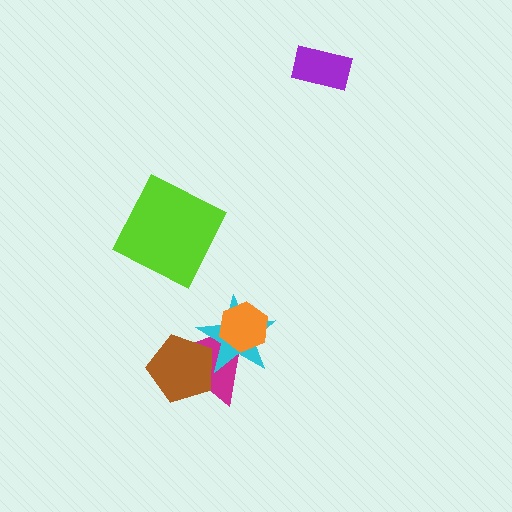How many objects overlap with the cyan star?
3 objects overlap with the cyan star.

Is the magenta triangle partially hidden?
Yes, it is partially covered by another shape.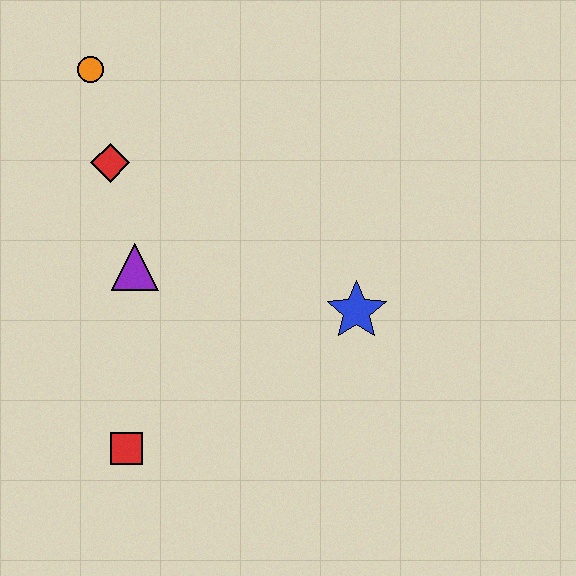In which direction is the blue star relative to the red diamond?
The blue star is to the right of the red diamond.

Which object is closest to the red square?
The purple triangle is closest to the red square.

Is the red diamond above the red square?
Yes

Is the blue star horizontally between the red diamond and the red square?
No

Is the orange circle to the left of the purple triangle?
Yes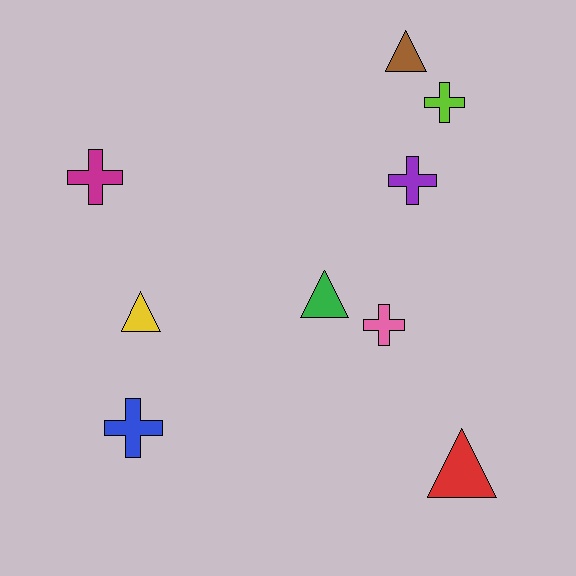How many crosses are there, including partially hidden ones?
There are 5 crosses.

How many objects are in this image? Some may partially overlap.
There are 9 objects.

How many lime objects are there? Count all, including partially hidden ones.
There is 1 lime object.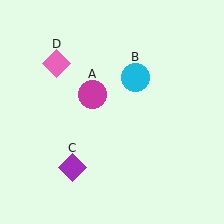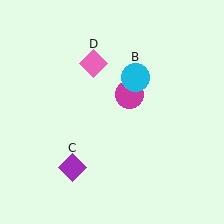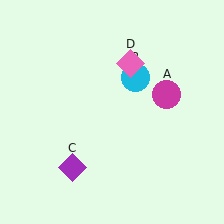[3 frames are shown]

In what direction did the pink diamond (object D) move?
The pink diamond (object D) moved right.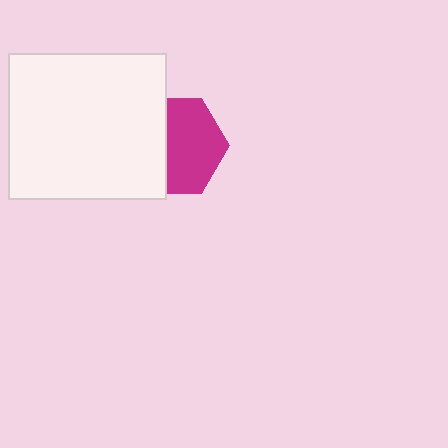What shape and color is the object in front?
The object in front is a white rectangle.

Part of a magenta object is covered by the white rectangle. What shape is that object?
It is a hexagon.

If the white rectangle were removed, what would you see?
You would see the complete magenta hexagon.